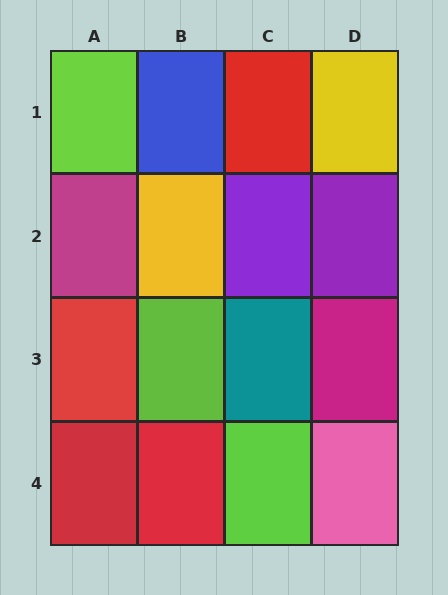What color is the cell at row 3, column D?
Magenta.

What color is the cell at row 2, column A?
Magenta.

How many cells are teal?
1 cell is teal.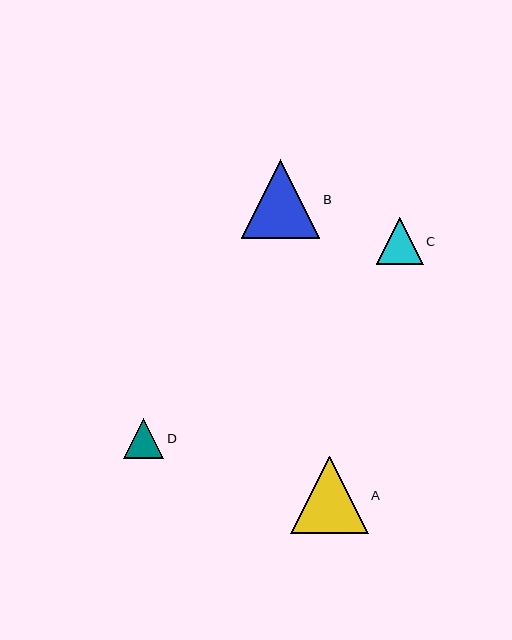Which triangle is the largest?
Triangle B is the largest with a size of approximately 79 pixels.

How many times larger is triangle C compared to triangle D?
Triangle C is approximately 1.2 times the size of triangle D.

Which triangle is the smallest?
Triangle D is the smallest with a size of approximately 40 pixels.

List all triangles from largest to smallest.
From largest to smallest: B, A, C, D.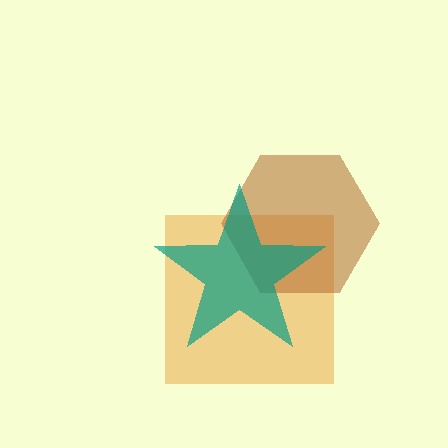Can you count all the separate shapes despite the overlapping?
Yes, there are 3 separate shapes.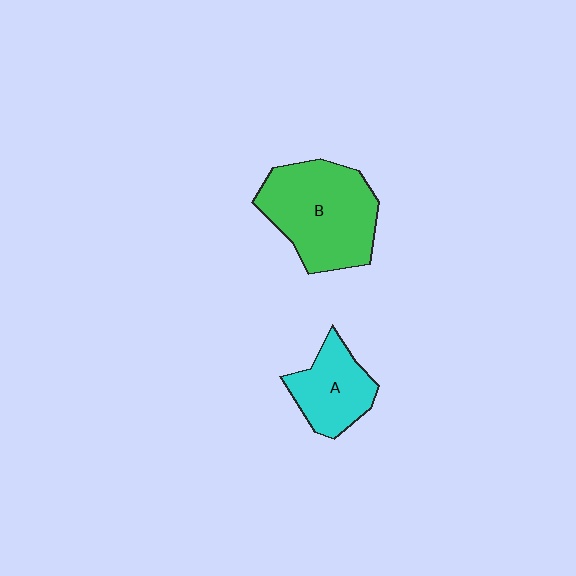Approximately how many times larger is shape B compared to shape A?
Approximately 1.8 times.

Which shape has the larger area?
Shape B (green).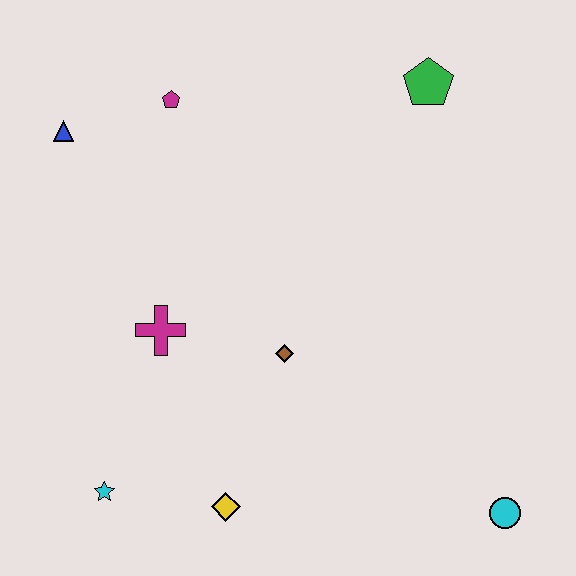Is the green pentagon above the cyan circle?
Yes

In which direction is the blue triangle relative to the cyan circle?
The blue triangle is to the left of the cyan circle.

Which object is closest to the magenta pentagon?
The blue triangle is closest to the magenta pentagon.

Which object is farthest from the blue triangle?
The cyan circle is farthest from the blue triangle.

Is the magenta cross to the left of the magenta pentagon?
Yes